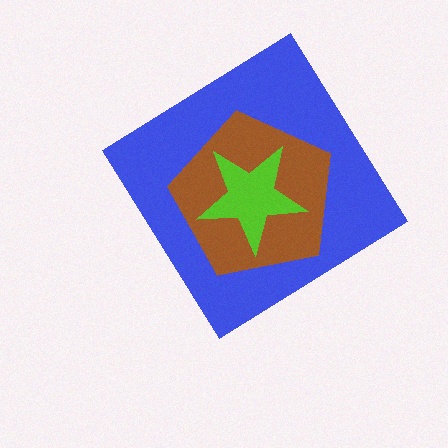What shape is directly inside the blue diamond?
The brown pentagon.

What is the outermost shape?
The blue diamond.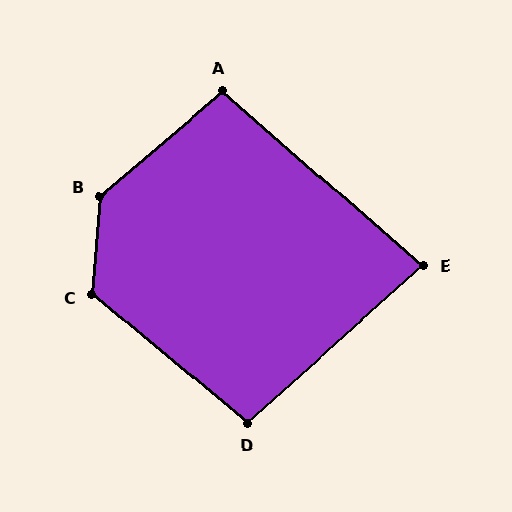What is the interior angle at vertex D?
Approximately 98 degrees (obtuse).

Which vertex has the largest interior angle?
B, at approximately 134 degrees.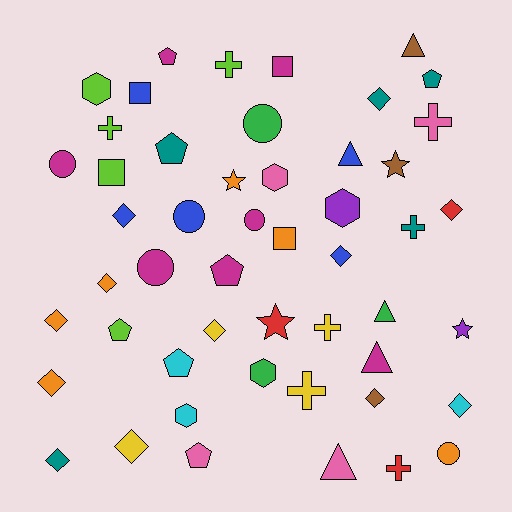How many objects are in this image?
There are 50 objects.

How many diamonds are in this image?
There are 12 diamonds.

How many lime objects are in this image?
There are 5 lime objects.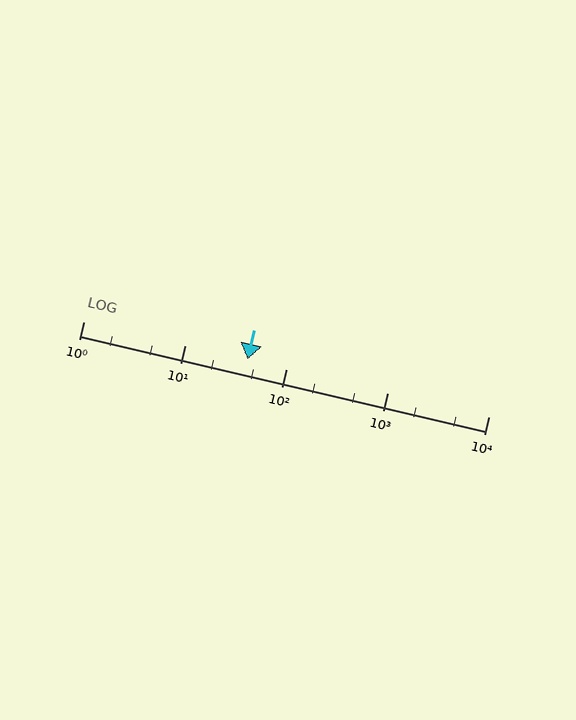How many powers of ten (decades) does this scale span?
The scale spans 4 decades, from 1 to 10000.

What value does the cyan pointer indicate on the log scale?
The pointer indicates approximately 42.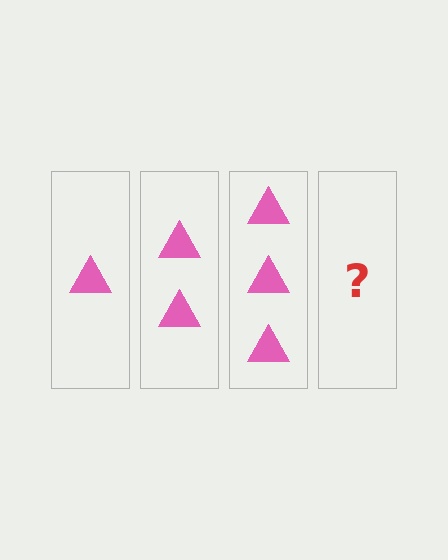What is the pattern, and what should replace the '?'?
The pattern is that each step adds one more triangle. The '?' should be 4 triangles.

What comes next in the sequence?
The next element should be 4 triangles.